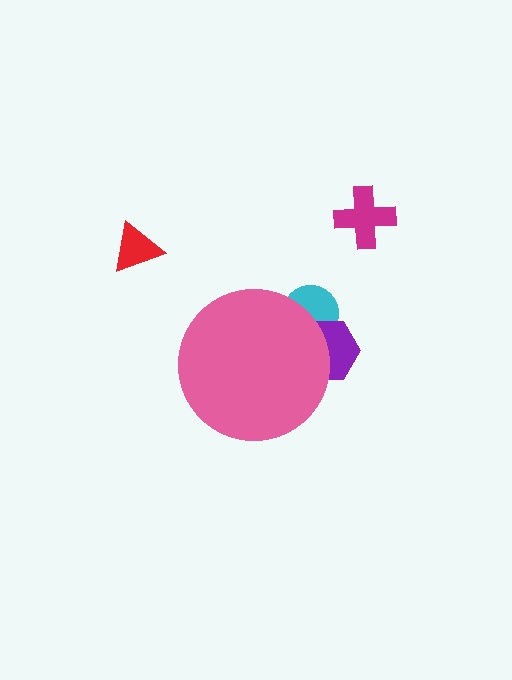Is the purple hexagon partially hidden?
Yes, the purple hexagon is partially hidden behind the pink circle.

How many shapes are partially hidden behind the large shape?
2 shapes are partially hidden.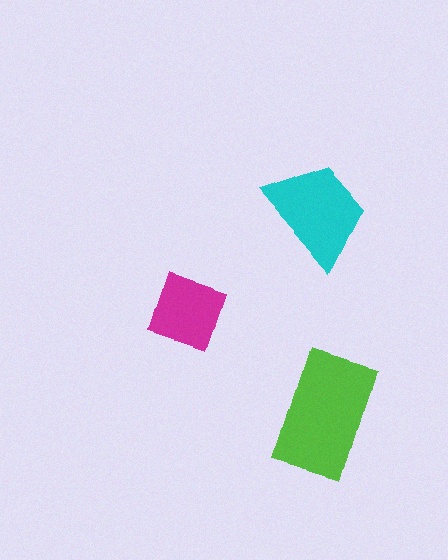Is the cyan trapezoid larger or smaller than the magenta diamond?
Larger.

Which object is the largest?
The lime rectangle.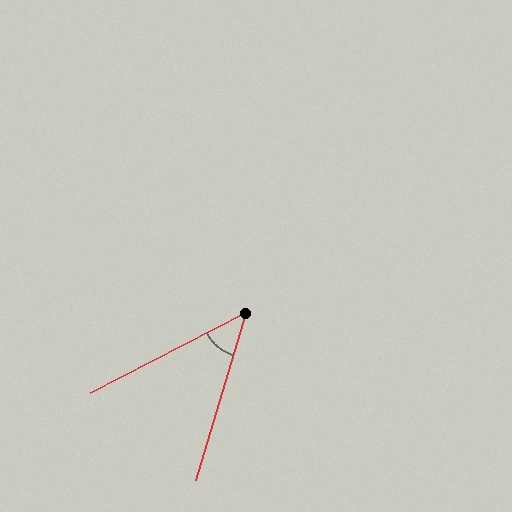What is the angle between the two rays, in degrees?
Approximately 46 degrees.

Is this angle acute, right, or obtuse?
It is acute.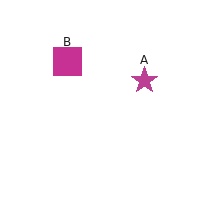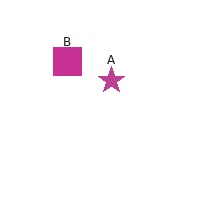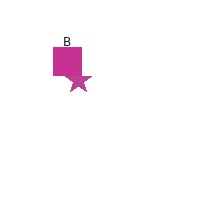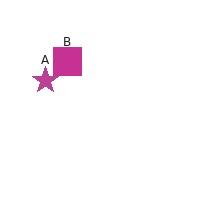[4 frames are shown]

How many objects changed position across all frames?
1 object changed position: magenta star (object A).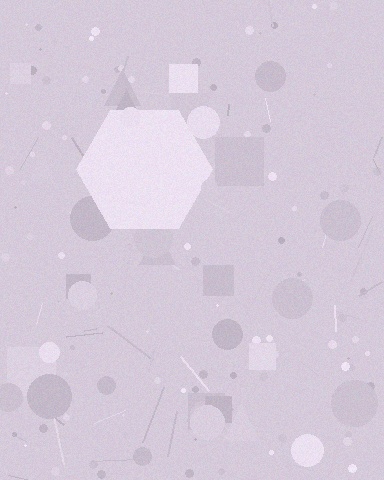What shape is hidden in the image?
A hexagon is hidden in the image.